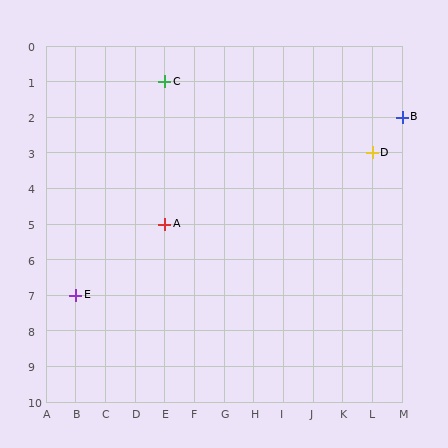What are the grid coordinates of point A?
Point A is at grid coordinates (E, 5).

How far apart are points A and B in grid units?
Points A and B are 8 columns and 3 rows apart (about 8.5 grid units diagonally).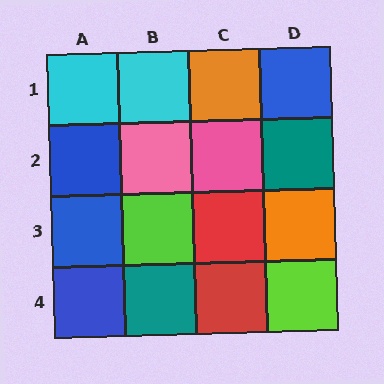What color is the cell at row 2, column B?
Pink.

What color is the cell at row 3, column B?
Lime.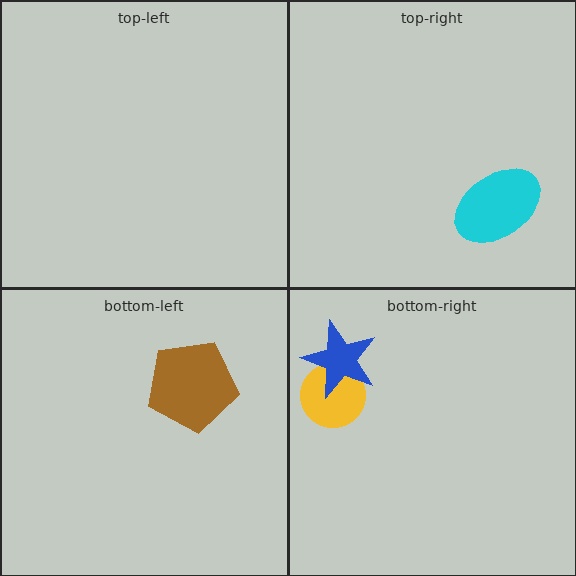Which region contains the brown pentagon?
The bottom-left region.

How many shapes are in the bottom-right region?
2.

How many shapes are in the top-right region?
1.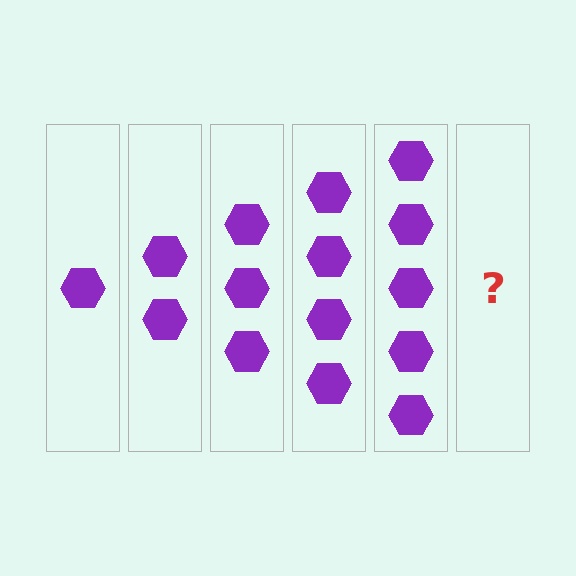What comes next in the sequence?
The next element should be 6 hexagons.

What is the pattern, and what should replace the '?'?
The pattern is that each step adds one more hexagon. The '?' should be 6 hexagons.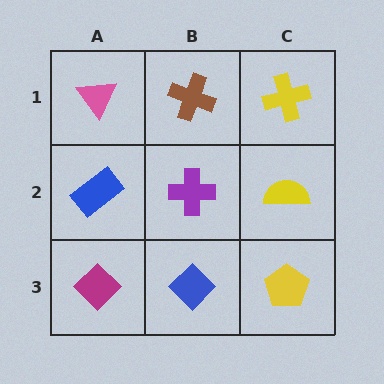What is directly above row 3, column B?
A purple cross.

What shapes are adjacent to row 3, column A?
A blue rectangle (row 2, column A), a blue diamond (row 3, column B).